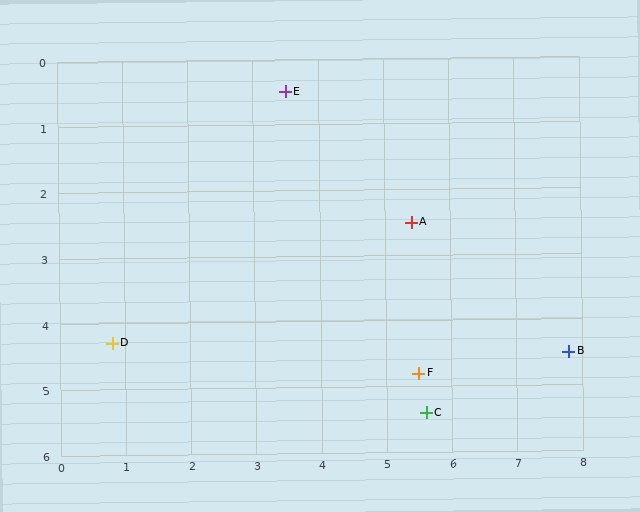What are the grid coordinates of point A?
Point A is at approximately (5.4, 2.5).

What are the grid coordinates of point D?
Point D is at approximately (0.8, 4.3).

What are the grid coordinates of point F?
Point F is at approximately (5.5, 4.8).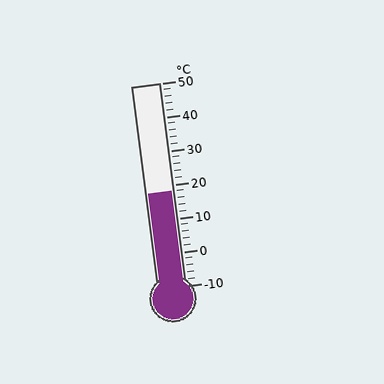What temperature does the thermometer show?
The thermometer shows approximately 18°C.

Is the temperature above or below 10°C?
The temperature is above 10°C.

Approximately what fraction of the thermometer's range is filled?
The thermometer is filled to approximately 45% of its range.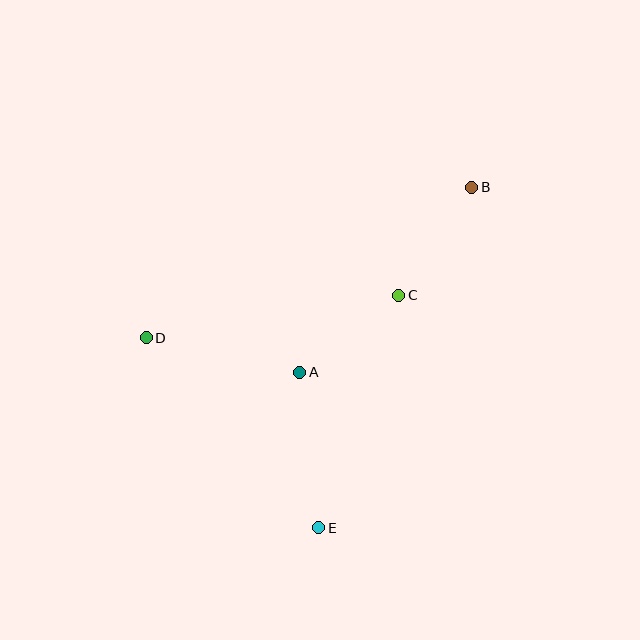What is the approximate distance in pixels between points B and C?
The distance between B and C is approximately 131 pixels.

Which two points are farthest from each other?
Points B and E are farthest from each other.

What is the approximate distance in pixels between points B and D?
The distance between B and D is approximately 359 pixels.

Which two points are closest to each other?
Points A and C are closest to each other.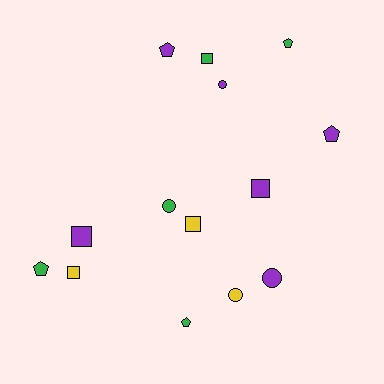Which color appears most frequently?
Purple, with 6 objects.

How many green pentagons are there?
There are 3 green pentagons.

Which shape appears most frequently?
Pentagon, with 5 objects.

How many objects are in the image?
There are 14 objects.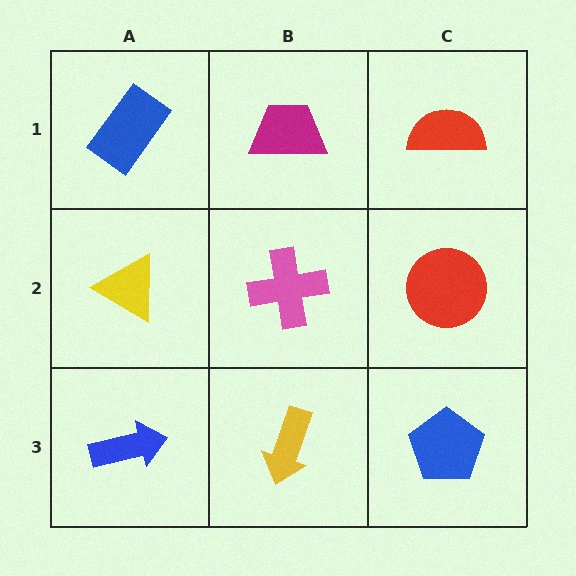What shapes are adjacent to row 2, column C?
A red semicircle (row 1, column C), a blue pentagon (row 3, column C), a pink cross (row 2, column B).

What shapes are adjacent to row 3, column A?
A yellow triangle (row 2, column A), a yellow arrow (row 3, column B).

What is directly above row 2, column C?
A red semicircle.